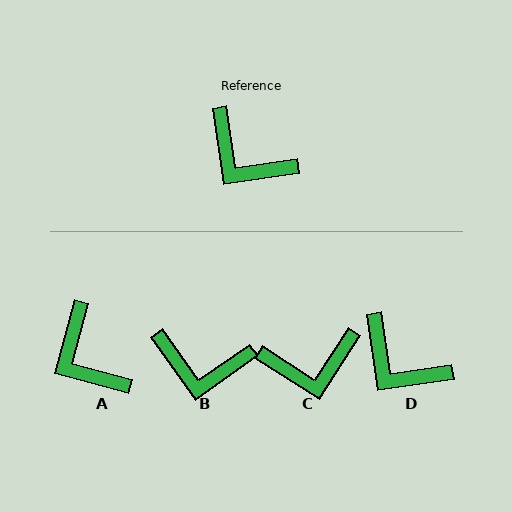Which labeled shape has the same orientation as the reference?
D.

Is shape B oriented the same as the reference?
No, it is off by about 27 degrees.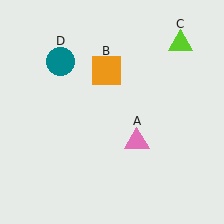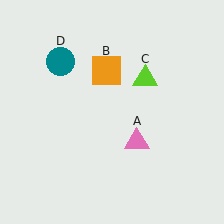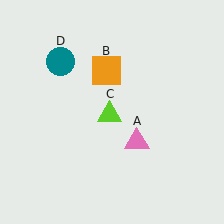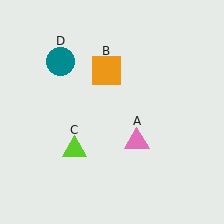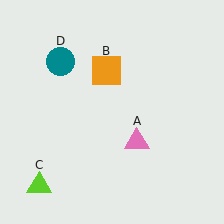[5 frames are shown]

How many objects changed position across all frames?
1 object changed position: lime triangle (object C).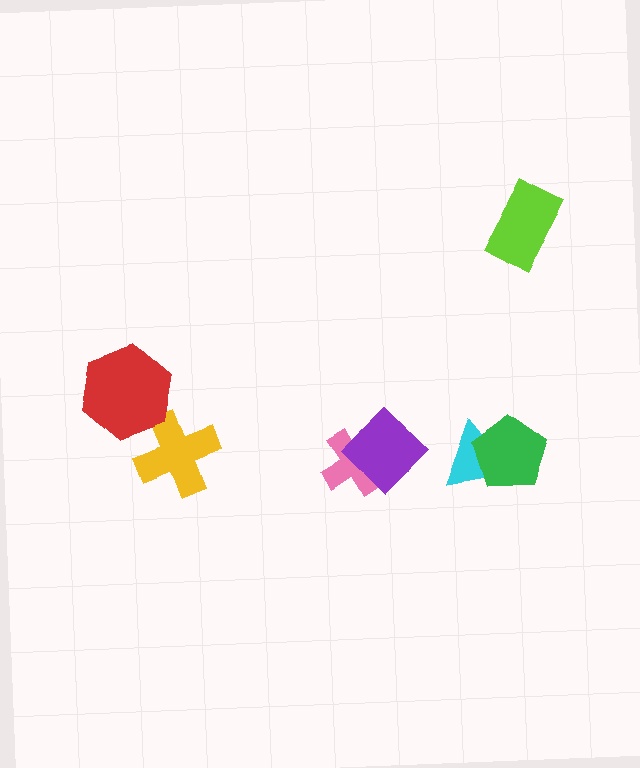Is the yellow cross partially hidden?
Yes, it is partially covered by another shape.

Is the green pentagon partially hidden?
No, no other shape covers it.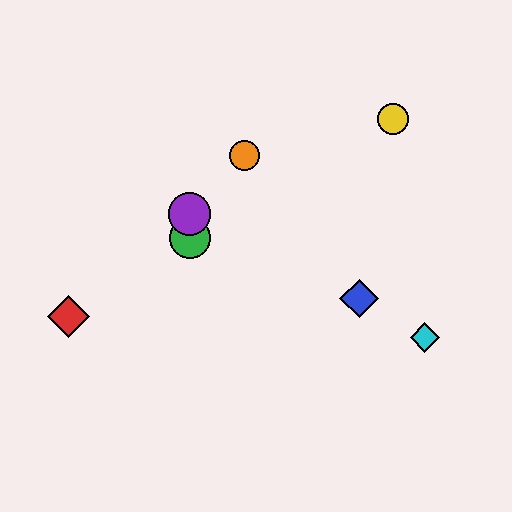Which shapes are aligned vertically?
The green circle, the purple circle are aligned vertically.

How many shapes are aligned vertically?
2 shapes (the green circle, the purple circle) are aligned vertically.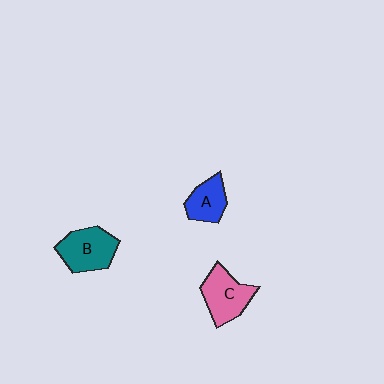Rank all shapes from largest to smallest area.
From largest to smallest: B (teal), C (pink), A (blue).